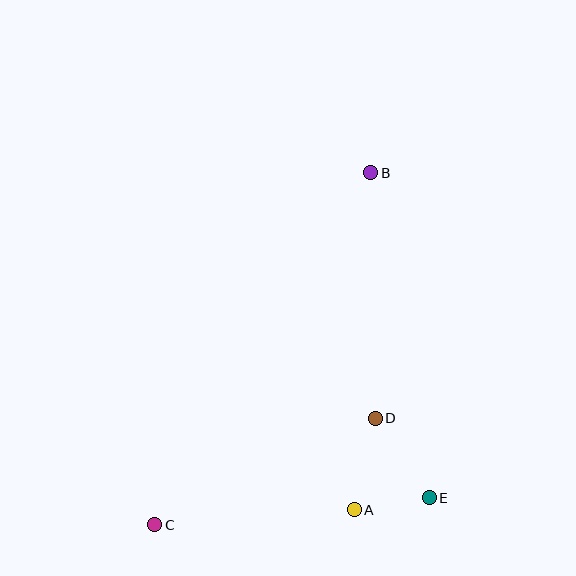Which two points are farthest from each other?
Points B and C are farthest from each other.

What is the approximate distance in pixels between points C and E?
The distance between C and E is approximately 275 pixels.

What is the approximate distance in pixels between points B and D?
The distance between B and D is approximately 245 pixels.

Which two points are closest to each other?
Points A and E are closest to each other.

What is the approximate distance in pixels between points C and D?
The distance between C and D is approximately 245 pixels.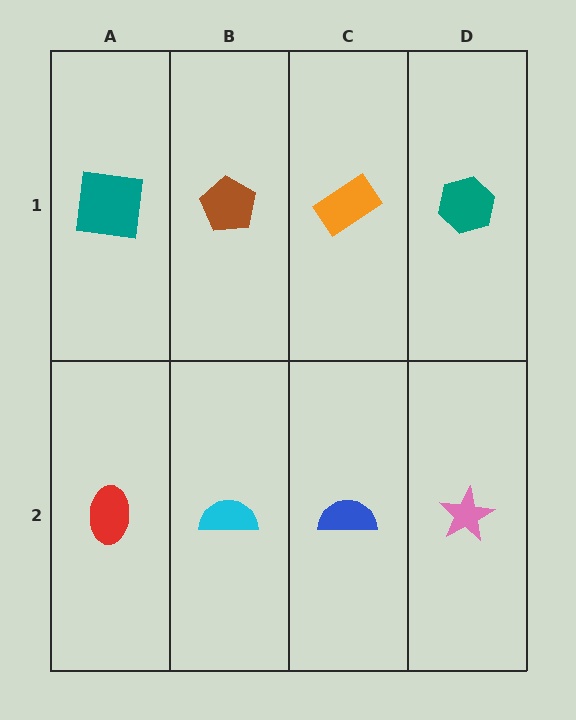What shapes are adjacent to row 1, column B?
A cyan semicircle (row 2, column B), a teal square (row 1, column A), an orange rectangle (row 1, column C).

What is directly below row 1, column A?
A red ellipse.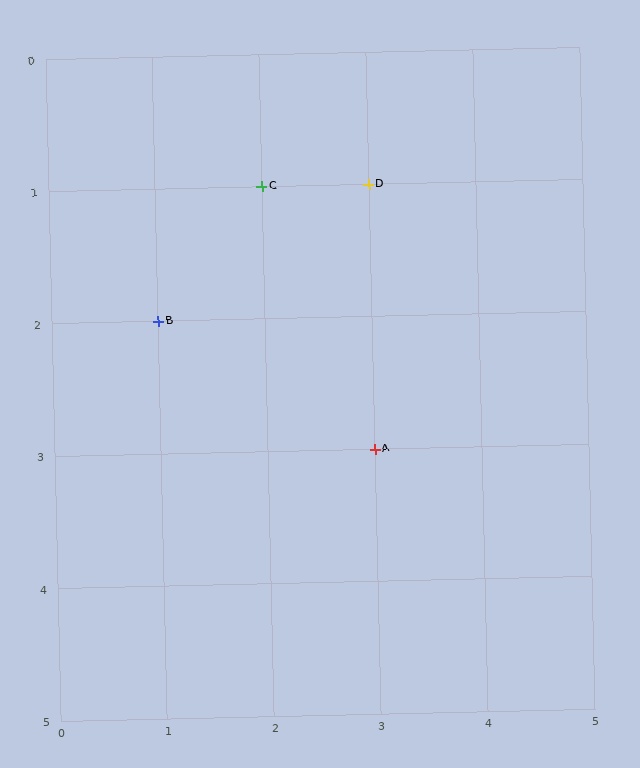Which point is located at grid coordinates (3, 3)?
Point A is at (3, 3).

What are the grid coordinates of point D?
Point D is at grid coordinates (3, 1).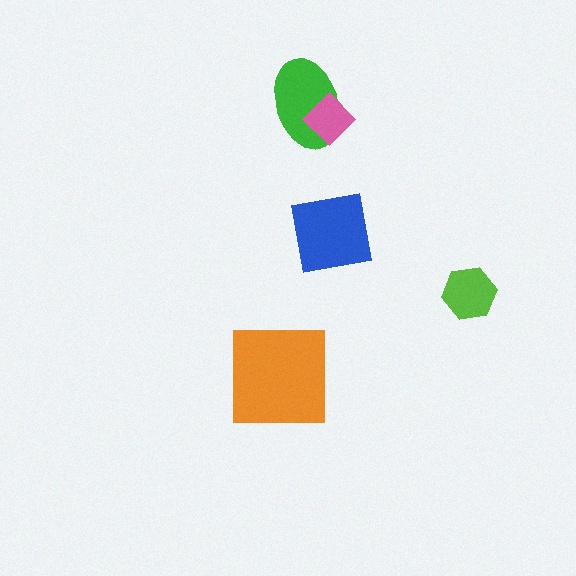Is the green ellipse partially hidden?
Yes, it is partially covered by another shape.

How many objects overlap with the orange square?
0 objects overlap with the orange square.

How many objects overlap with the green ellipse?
1 object overlaps with the green ellipse.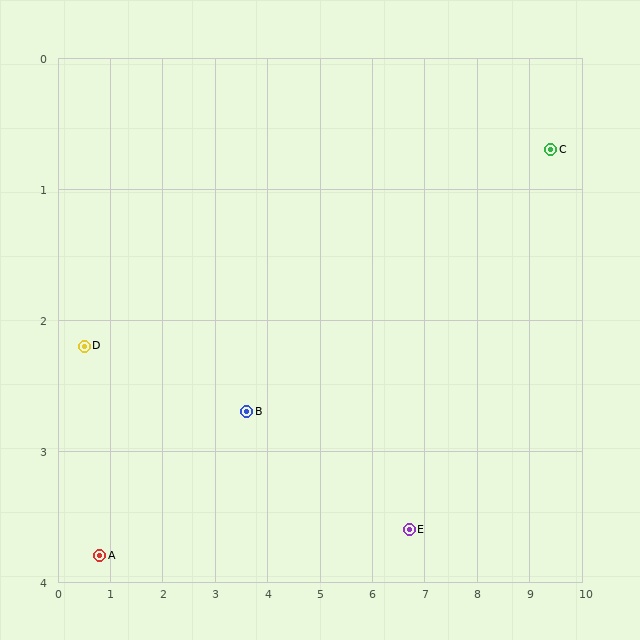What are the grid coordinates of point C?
Point C is at approximately (9.4, 0.7).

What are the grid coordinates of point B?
Point B is at approximately (3.6, 2.7).